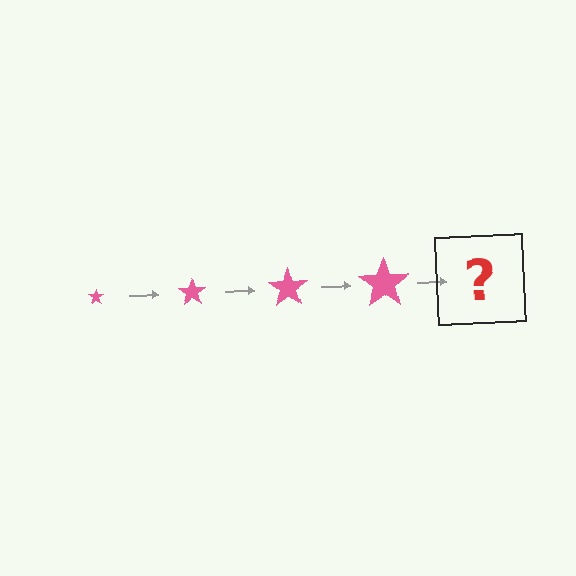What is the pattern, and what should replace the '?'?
The pattern is that the star gets progressively larger each step. The '?' should be a pink star, larger than the previous one.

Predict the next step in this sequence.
The next step is a pink star, larger than the previous one.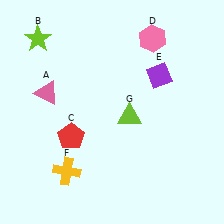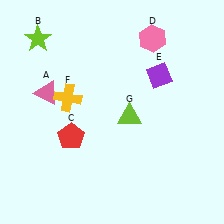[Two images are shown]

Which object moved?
The yellow cross (F) moved up.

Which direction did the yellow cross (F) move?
The yellow cross (F) moved up.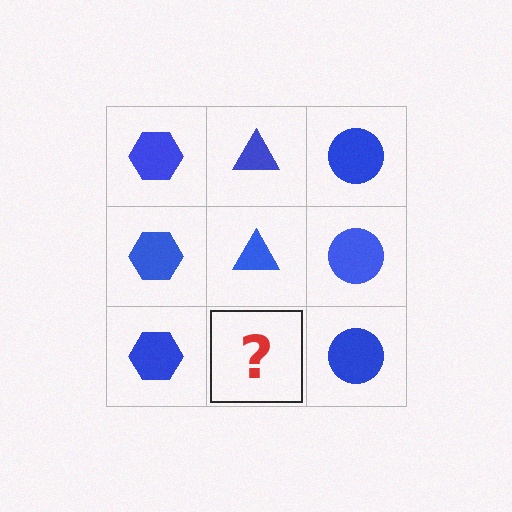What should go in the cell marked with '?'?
The missing cell should contain a blue triangle.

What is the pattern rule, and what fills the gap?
The rule is that each column has a consistent shape. The gap should be filled with a blue triangle.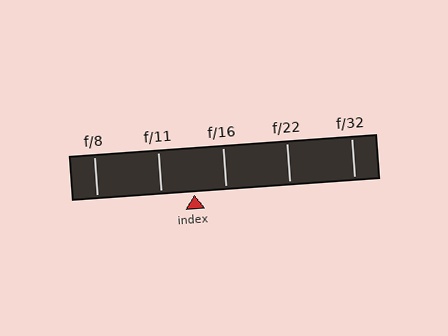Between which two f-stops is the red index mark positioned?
The index mark is between f/11 and f/16.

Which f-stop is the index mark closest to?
The index mark is closest to f/16.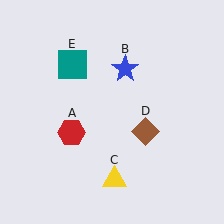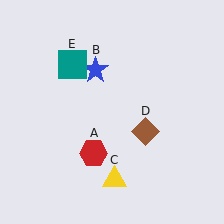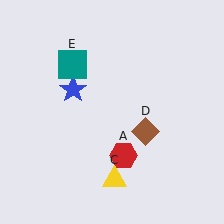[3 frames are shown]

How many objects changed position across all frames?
2 objects changed position: red hexagon (object A), blue star (object B).